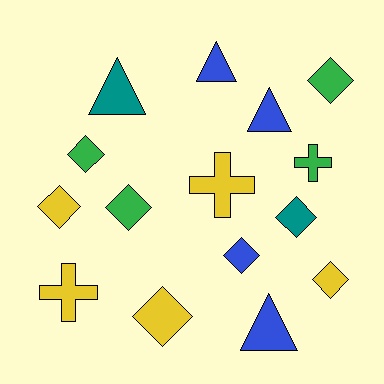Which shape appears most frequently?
Diamond, with 8 objects.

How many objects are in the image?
There are 15 objects.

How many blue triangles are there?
There are 3 blue triangles.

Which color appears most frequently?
Yellow, with 5 objects.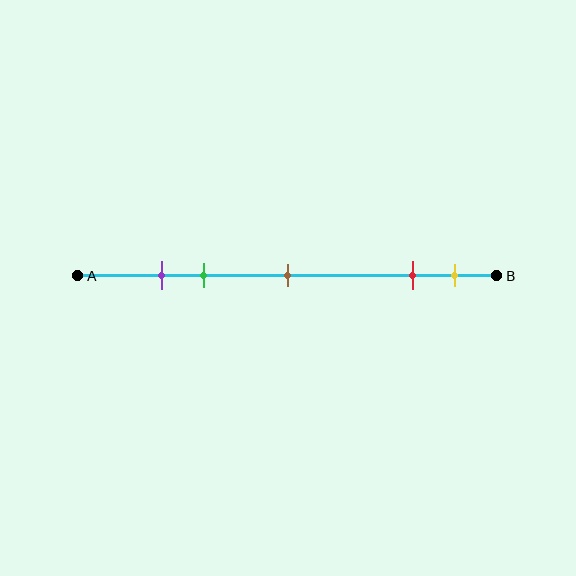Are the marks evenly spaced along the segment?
No, the marks are not evenly spaced.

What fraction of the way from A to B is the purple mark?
The purple mark is approximately 20% (0.2) of the way from A to B.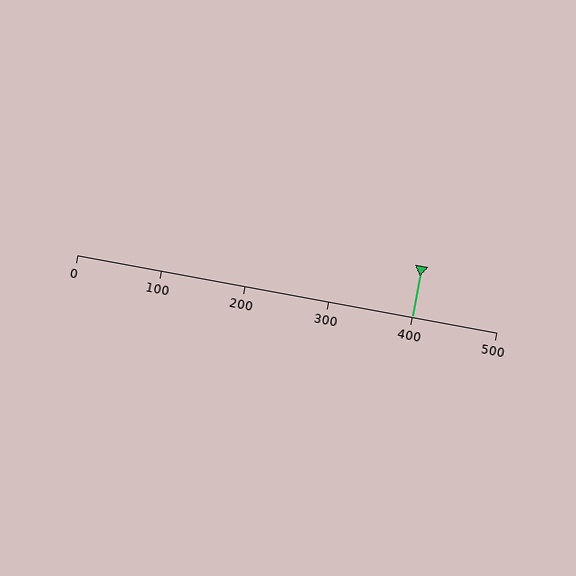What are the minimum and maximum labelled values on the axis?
The axis runs from 0 to 500.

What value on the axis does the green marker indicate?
The marker indicates approximately 400.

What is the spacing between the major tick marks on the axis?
The major ticks are spaced 100 apart.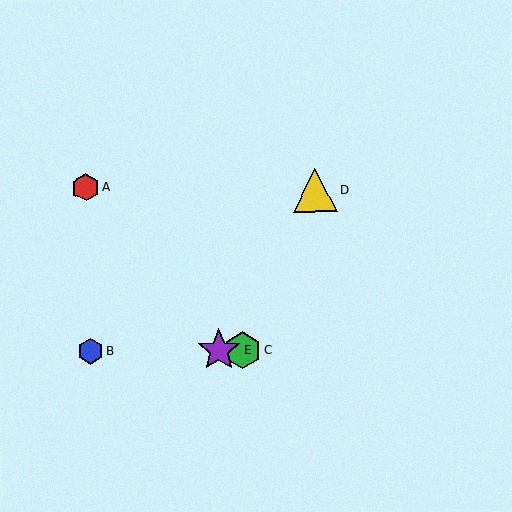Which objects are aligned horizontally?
Objects B, C, E are aligned horizontally.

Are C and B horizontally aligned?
Yes, both are at y≈350.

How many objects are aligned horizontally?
3 objects (B, C, E) are aligned horizontally.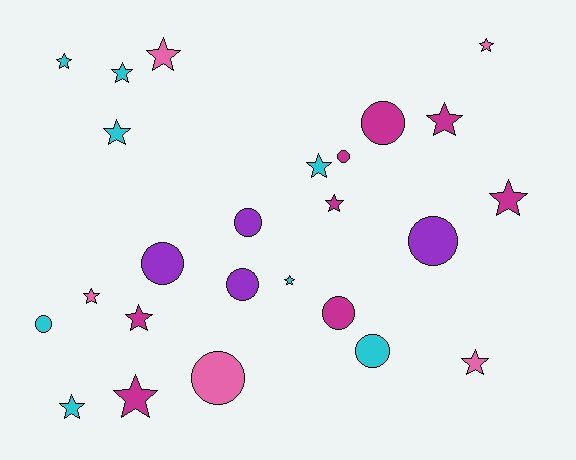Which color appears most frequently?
Magenta, with 8 objects.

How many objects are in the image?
There are 25 objects.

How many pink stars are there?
There are 4 pink stars.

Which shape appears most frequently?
Star, with 15 objects.